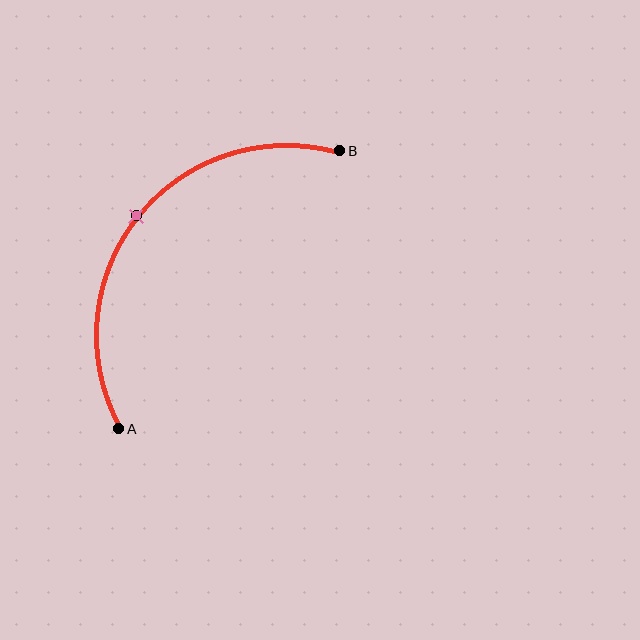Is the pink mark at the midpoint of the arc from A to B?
Yes. The pink mark lies on the arc at equal arc-length from both A and B — it is the arc midpoint.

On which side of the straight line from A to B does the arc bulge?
The arc bulges above and to the left of the straight line connecting A and B.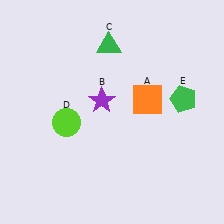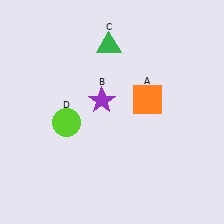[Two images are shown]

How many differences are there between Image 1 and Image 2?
There is 1 difference between the two images.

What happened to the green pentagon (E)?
The green pentagon (E) was removed in Image 2. It was in the top-right area of Image 1.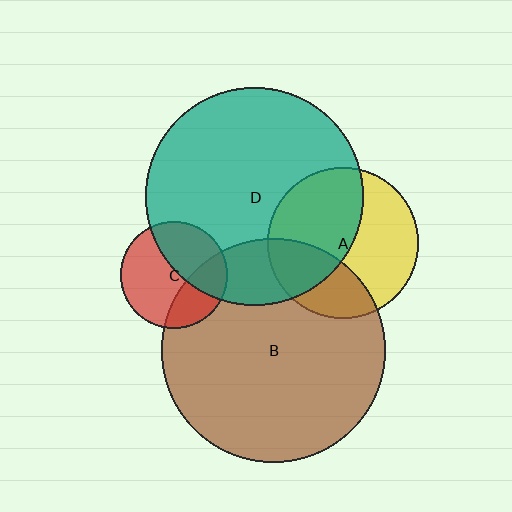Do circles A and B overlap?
Yes.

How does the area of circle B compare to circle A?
Approximately 2.2 times.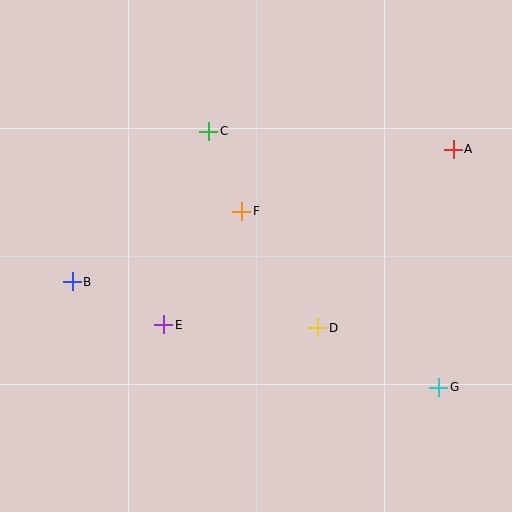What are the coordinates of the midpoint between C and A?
The midpoint between C and A is at (331, 140).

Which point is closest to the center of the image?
Point F at (242, 211) is closest to the center.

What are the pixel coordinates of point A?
Point A is at (453, 149).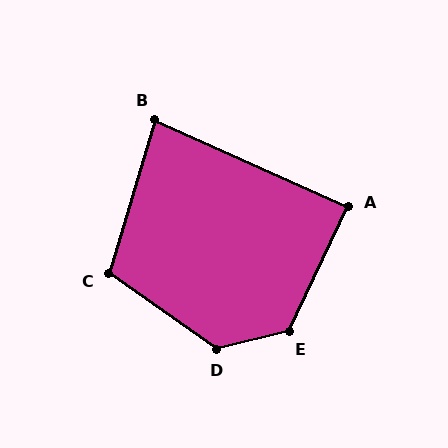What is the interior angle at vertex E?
Approximately 129 degrees (obtuse).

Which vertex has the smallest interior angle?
B, at approximately 82 degrees.